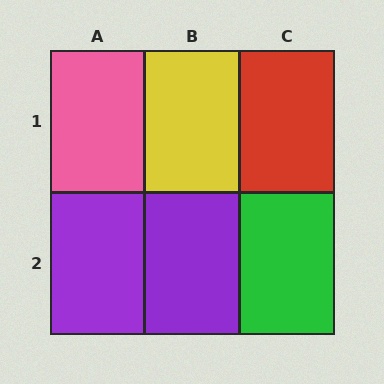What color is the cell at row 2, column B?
Purple.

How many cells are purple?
2 cells are purple.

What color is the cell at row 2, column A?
Purple.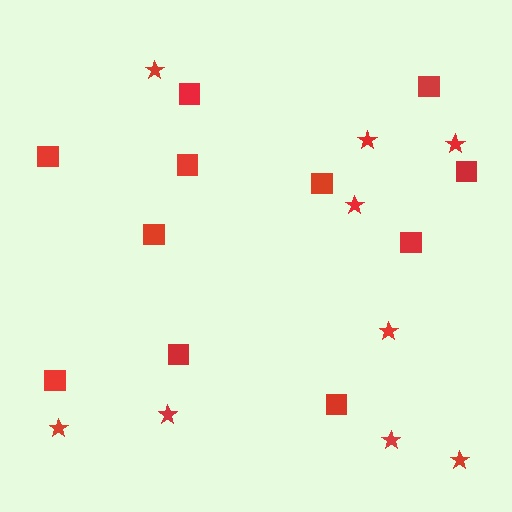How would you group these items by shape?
There are 2 groups: one group of stars (9) and one group of squares (11).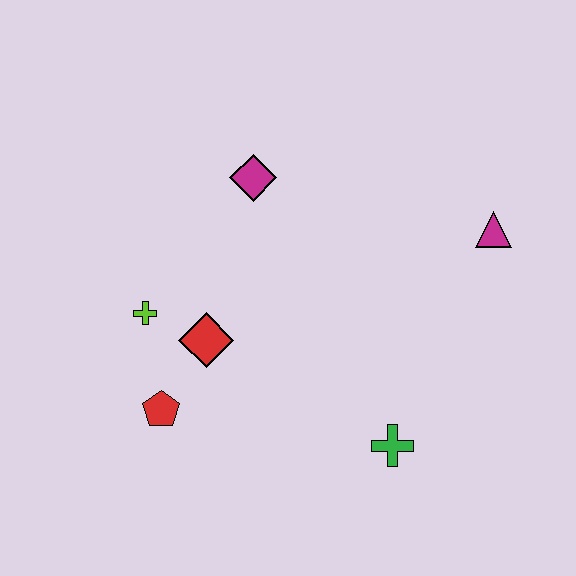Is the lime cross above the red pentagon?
Yes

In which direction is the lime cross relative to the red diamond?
The lime cross is to the left of the red diamond.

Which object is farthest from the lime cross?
The magenta triangle is farthest from the lime cross.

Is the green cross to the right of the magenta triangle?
No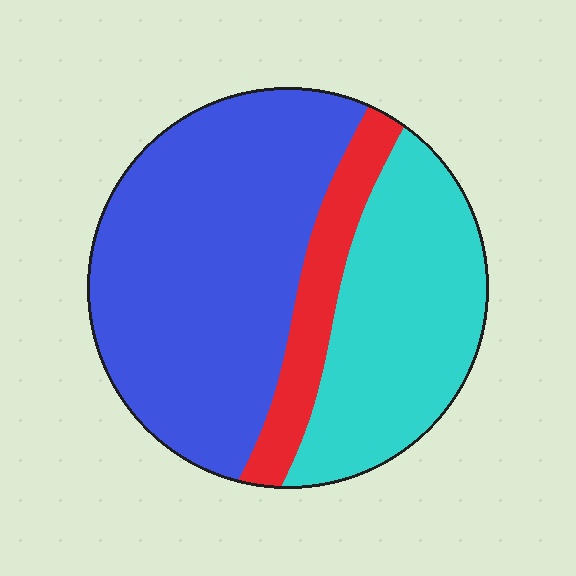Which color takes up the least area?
Red, at roughly 15%.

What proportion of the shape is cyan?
Cyan takes up about one third (1/3) of the shape.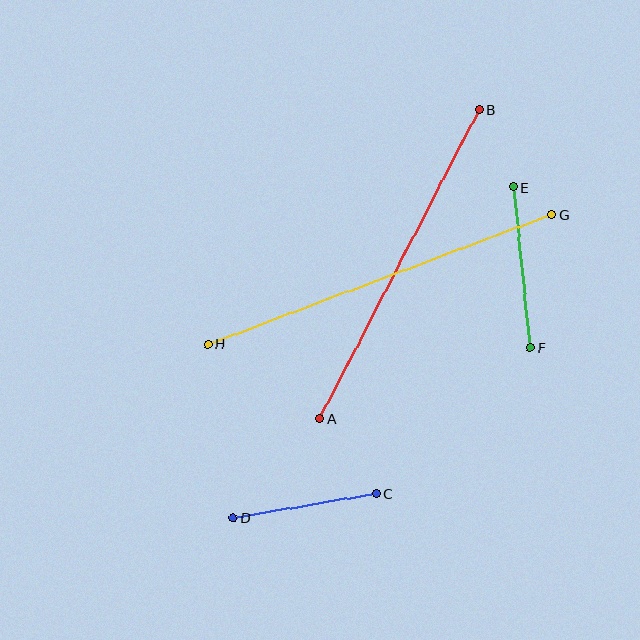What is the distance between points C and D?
The distance is approximately 145 pixels.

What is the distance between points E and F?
The distance is approximately 161 pixels.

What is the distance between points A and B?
The distance is approximately 348 pixels.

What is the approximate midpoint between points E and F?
The midpoint is at approximately (522, 268) pixels.